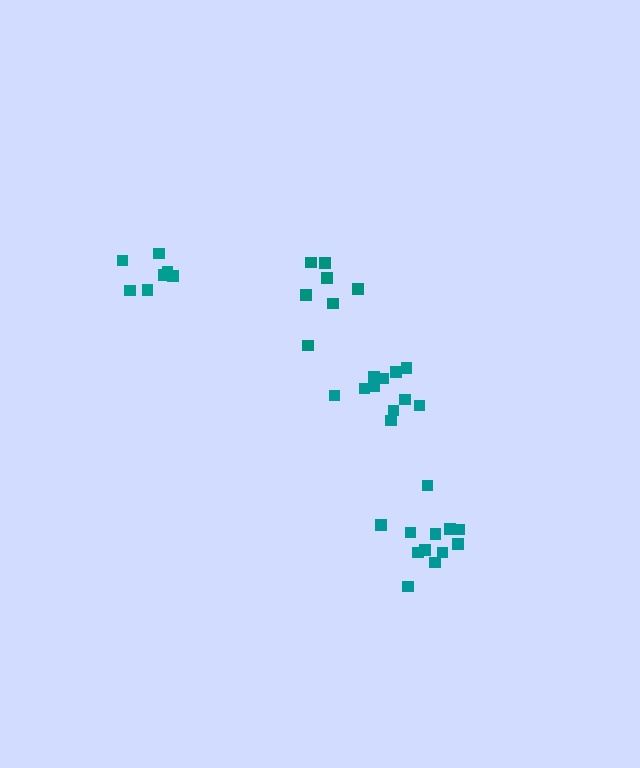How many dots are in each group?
Group 1: 7 dots, Group 2: 7 dots, Group 3: 12 dots, Group 4: 11 dots (37 total).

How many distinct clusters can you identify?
There are 4 distinct clusters.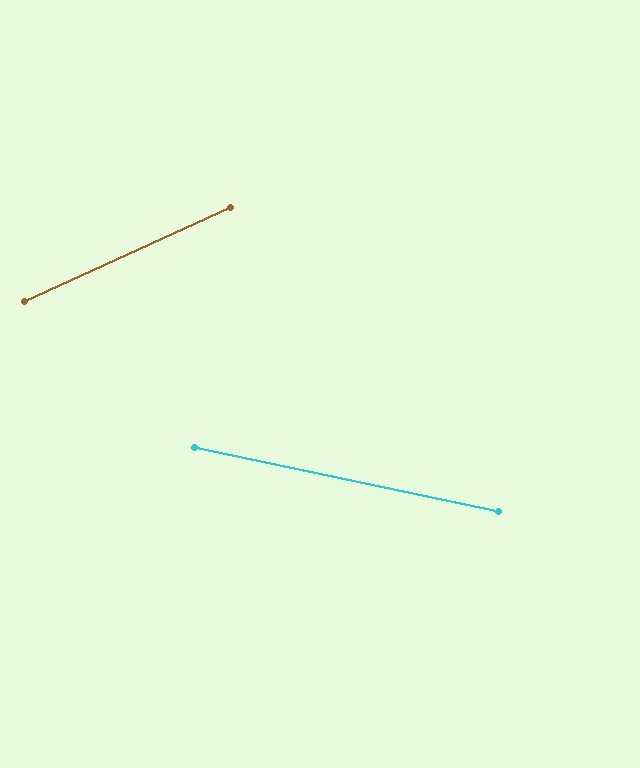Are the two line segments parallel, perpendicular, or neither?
Neither parallel nor perpendicular — they differ by about 36°.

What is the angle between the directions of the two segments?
Approximately 36 degrees.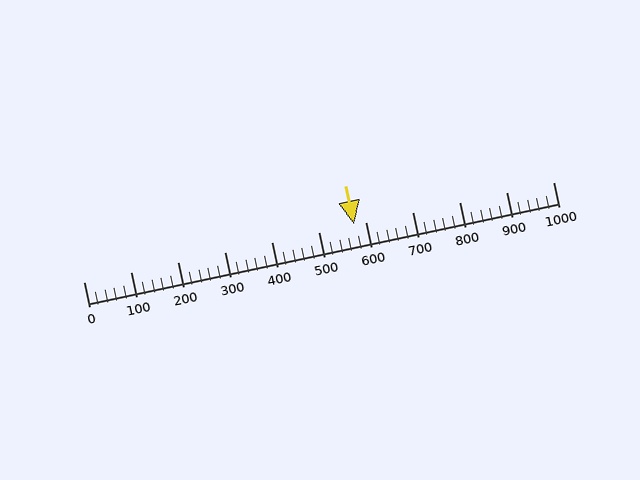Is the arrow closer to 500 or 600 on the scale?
The arrow is closer to 600.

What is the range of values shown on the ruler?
The ruler shows values from 0 to 1000.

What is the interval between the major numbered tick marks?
The major tick marks are spaced 100 units apart.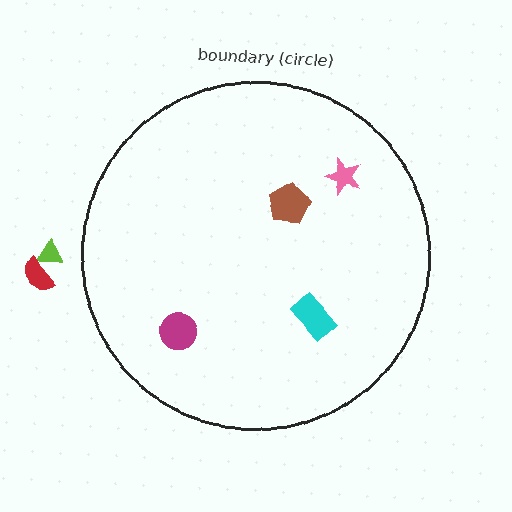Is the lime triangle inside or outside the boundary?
Outside.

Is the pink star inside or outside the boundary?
Inside.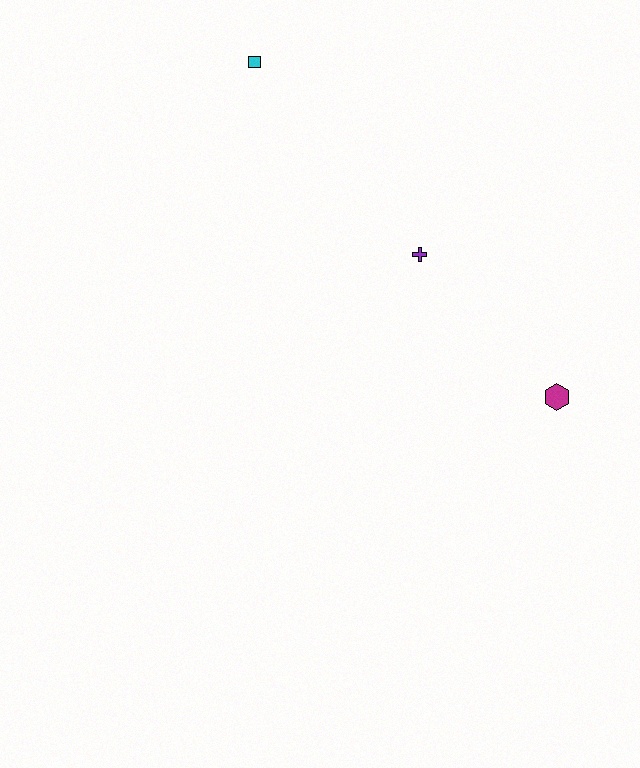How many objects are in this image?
There are 3 objects.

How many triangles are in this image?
There are no triangles.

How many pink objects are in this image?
There are no pink objects.